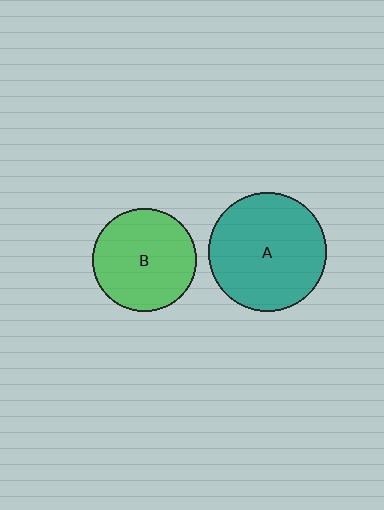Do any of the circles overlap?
No, none of the circles overlap.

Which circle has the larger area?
Circle A (teal).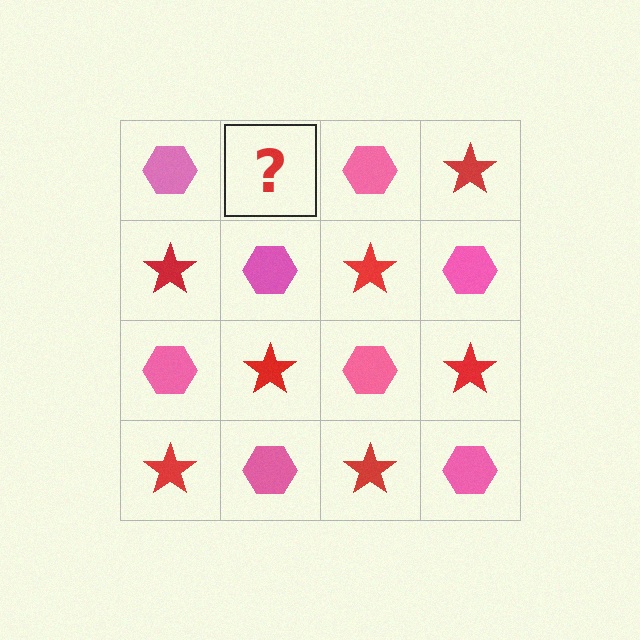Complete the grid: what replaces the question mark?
The question mark should be replaced with a red star.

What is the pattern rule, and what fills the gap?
The rule is that it alternates pink hexagon and red star in a checkerboard pattern. The gap should be filled with a red star.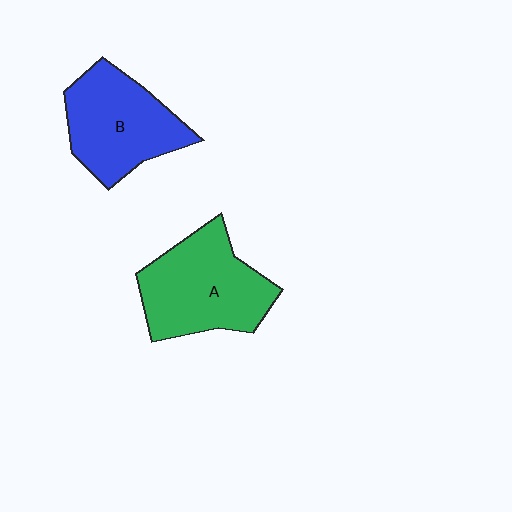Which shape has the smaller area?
Shape B (blue).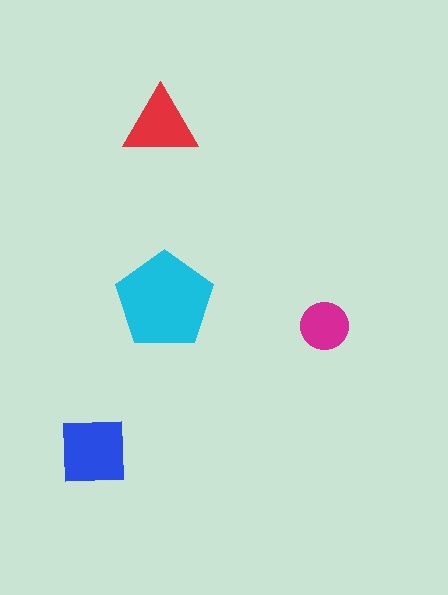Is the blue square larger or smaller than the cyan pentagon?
Smaller.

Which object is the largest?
The cyan pentagon.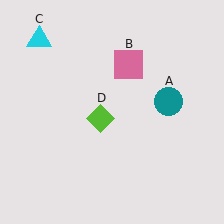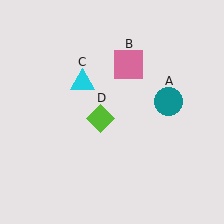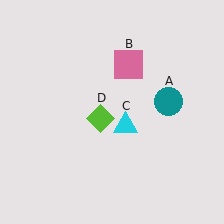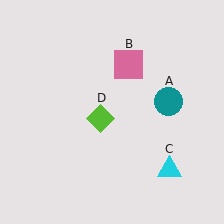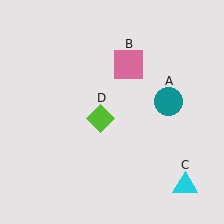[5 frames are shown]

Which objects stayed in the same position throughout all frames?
Teal circle (object A) and pink square (object B) and lime diamond (object D) remained stationary.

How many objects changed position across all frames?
1 object changed position: cyan triangle (object C).